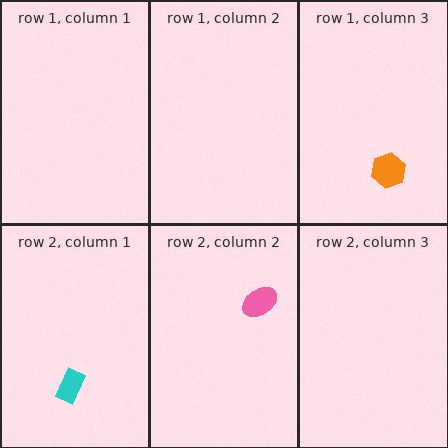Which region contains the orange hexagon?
The row 1, column 3 region.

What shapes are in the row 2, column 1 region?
The cyan rectangle.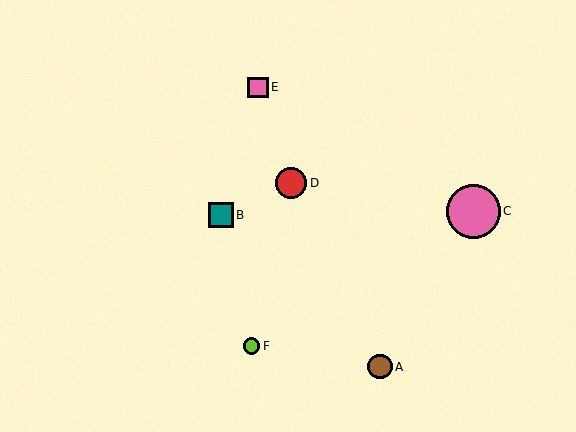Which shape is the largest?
The pink circle (labeled C) is the largest.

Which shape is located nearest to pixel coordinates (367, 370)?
The brown circle (labeled A) at (380, 367) is nearest to that location.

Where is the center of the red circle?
The center of the red circle is at (291, 183).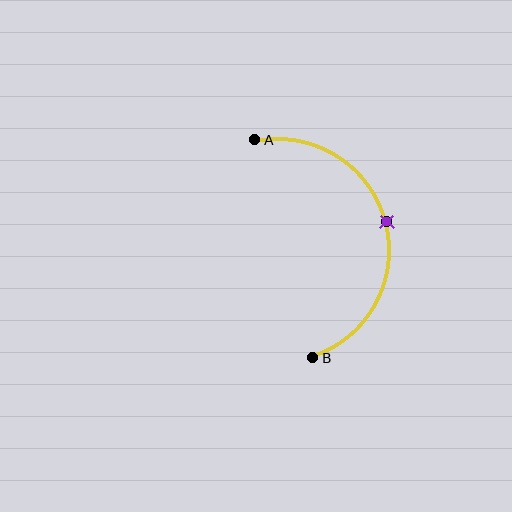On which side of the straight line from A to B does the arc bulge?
The arc bulges to the right of the straight line connecting A and B.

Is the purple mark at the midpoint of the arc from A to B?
Yes. The purple mark lies on the arc at equal arc-length from both A and B — it is the arc midpoint.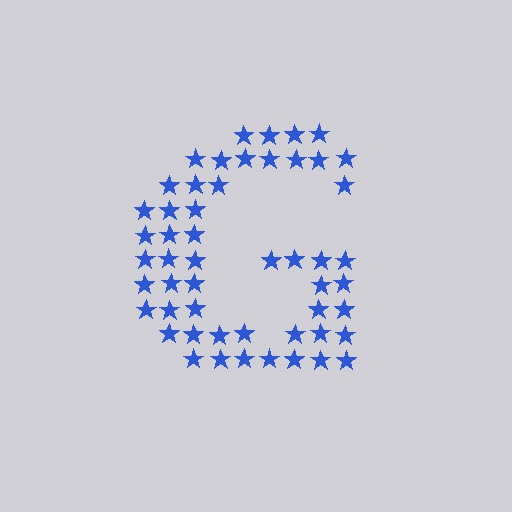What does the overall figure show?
The overall figure shows the letter G.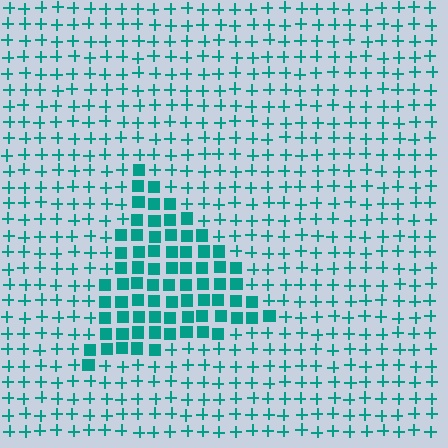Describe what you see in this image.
The image is filled with small teal elements arranged in a uniform grid. A triangle-shaped region contains squares, while the surrounding area contains plus signs. The boundary is defined purely by the change in element shape.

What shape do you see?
I see a triangle.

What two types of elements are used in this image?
The image uses squares inside the triangle region and plus signs outside it.